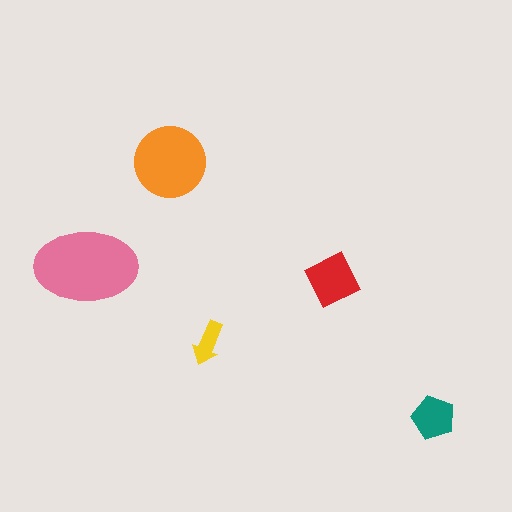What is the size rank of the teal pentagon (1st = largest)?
4th.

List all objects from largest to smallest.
The pink ellipse, the orange circle, the red square, the teal pentagon, the yellow arrow.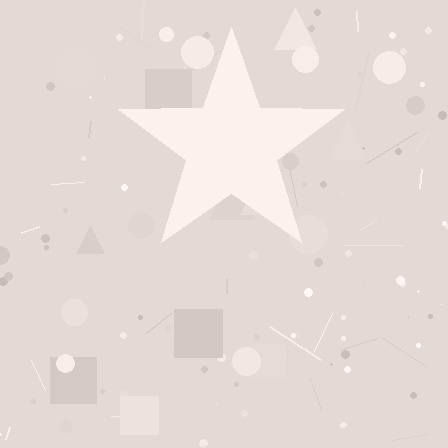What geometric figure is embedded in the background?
A star is embedded in the background.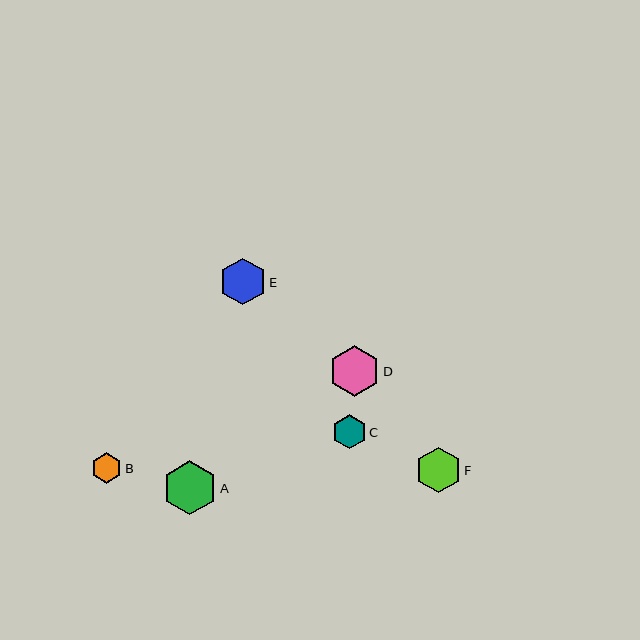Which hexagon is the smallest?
Hexagon B is the smallest with a size of approximately 31 pixels.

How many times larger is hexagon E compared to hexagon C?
Hexagon E is approximately 1.4 times the size of hexagon C.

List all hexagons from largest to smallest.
From largest to smallest: A, D, E, F, C, B.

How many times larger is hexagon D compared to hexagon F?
Hexagon D is approximately 1.1 times the size of hexagon F.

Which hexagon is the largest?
Hexagon A is the largest with a size of approximately 55 pixels.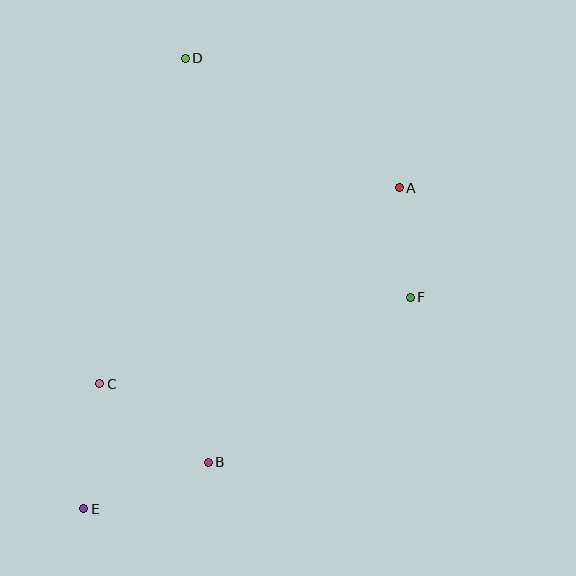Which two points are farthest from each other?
Points D and E are farthest from each other.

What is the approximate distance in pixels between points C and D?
The distance between C and D is approximately 336 pixels.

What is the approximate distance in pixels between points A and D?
The distance between A and D is approximately 250 pixels.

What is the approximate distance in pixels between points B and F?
The distance between B and F is approximately 261 pixels.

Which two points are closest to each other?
Points A and F are closest to each other.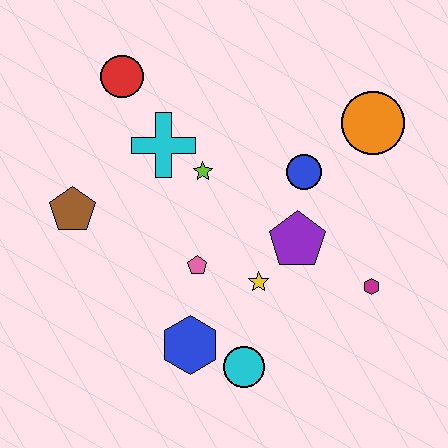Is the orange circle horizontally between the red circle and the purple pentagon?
No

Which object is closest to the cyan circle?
The blue hexagon is closest to the cyan circle.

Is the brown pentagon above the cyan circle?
Yes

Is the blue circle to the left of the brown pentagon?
No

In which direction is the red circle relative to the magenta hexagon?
The red circle is to the left of the magenta hexagon.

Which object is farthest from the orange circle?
The brown pentagon is farthest from the orange circle.